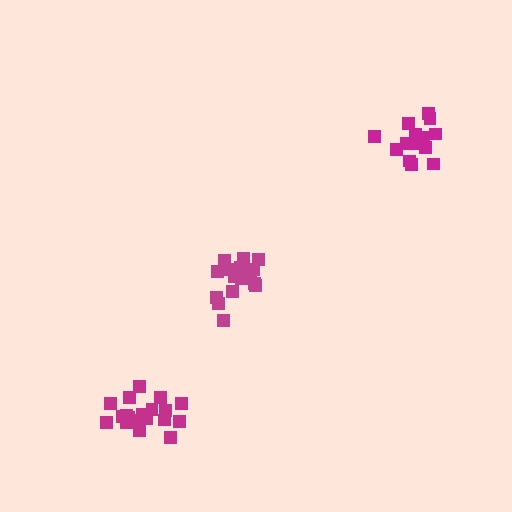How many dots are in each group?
Group 1: 18 dots, Group 2: 15 dots, Group 3: 21 dots (54 total).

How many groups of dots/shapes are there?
There are 3 groups.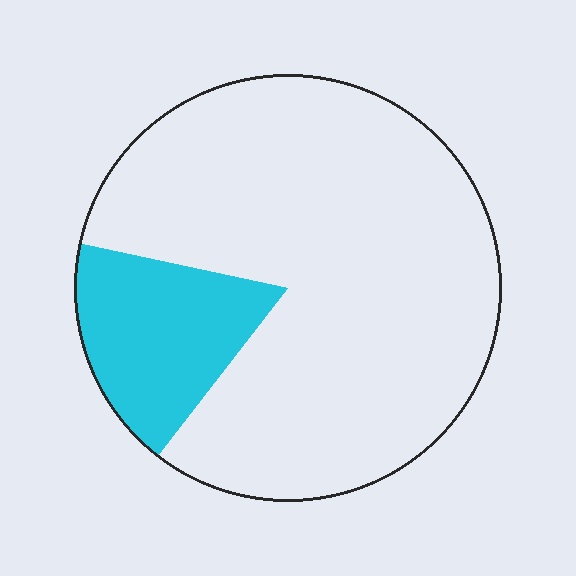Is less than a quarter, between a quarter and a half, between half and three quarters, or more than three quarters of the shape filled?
Less than a quarter.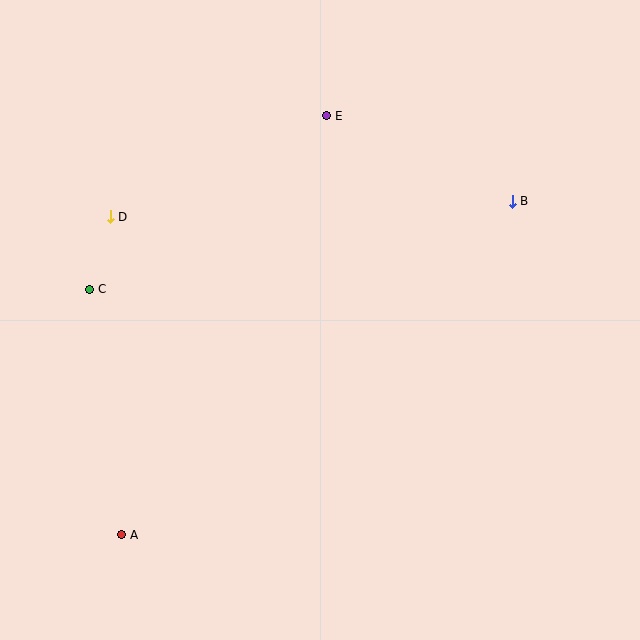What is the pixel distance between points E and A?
The distance between E and A is 467 pixels.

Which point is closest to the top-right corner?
Point B is closest to the top-right corner.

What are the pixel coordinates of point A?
Point A is at (122, 535).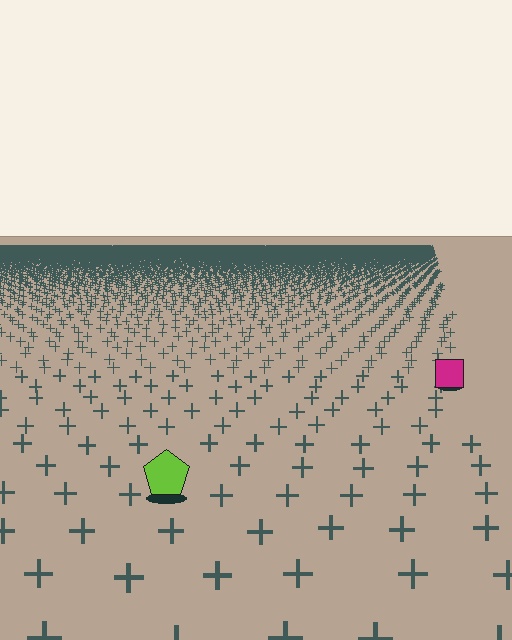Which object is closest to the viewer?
The lime pentagon is closest. The texture marks near it are larger and more spread out.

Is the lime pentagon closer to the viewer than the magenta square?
Yes. The lime pentagon is closer — you can tell from the texture gradient: the ground texture is coarser near it.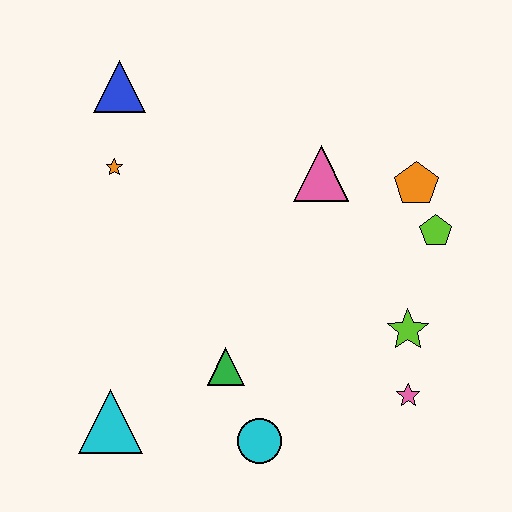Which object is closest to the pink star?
The lime star is closest to the pink star.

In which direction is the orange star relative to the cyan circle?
The orange star is above the cyan circle.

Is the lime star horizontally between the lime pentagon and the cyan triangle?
Yes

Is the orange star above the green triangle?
Yes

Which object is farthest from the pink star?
The blue triangle is farthest from the pink star.